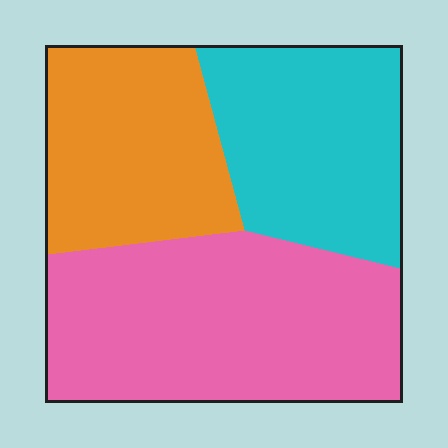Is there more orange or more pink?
Pink.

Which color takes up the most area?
Pink, at roughly 45%.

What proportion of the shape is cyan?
Cyan covers about 30% of the shape.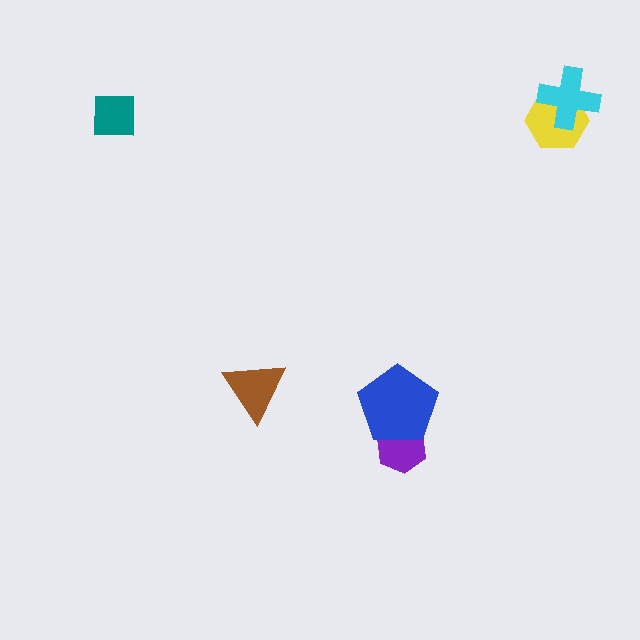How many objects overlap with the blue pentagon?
1 object overlaps with the blue pentagon.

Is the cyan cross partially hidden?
No, no other shape covers it.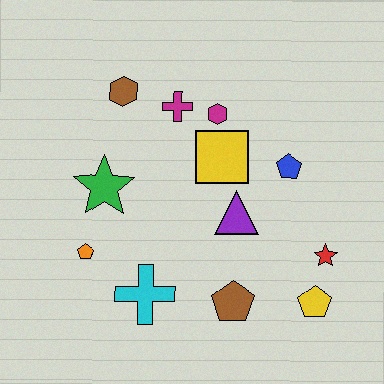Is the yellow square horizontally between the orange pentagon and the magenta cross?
No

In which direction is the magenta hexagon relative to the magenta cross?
The magenta hexagon is to the right of the magenta cross.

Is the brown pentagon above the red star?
No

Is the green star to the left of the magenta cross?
Yes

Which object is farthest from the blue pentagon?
The orange pentagon is farthest from the blue pentagon.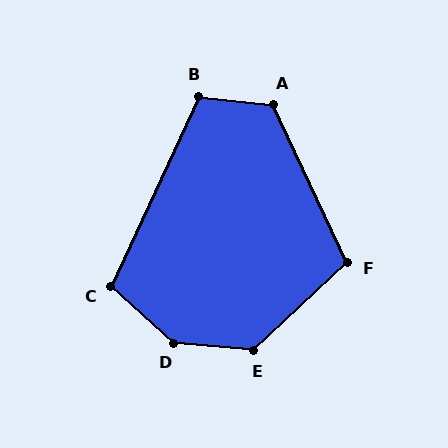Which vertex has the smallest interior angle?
C, at approximately 107 degrees.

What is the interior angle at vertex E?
Approximately 132 degrees (obtuse).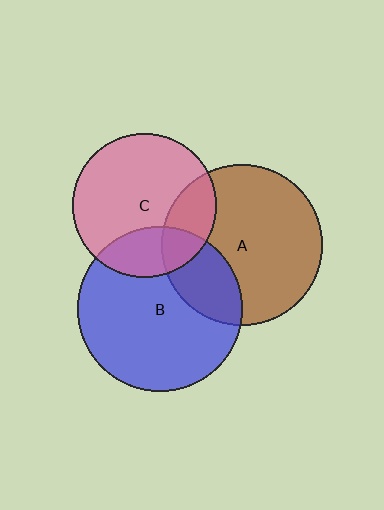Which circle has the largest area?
Circle B (blue).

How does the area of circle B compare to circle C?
Approximately 1.3 times.